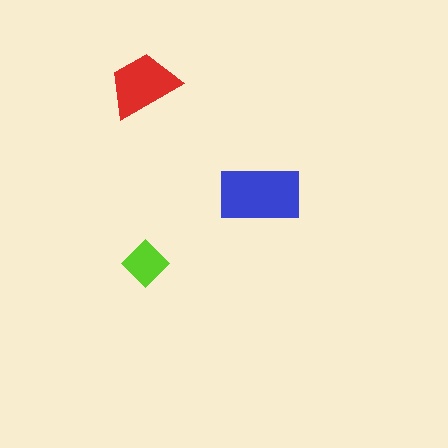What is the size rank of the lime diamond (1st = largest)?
3rd.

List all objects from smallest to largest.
The lime diamond, the red trapezoid, the blue rectangle.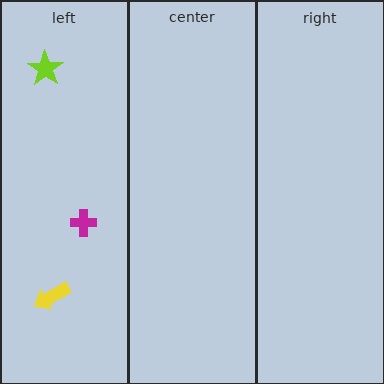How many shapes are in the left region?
3.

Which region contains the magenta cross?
The left region.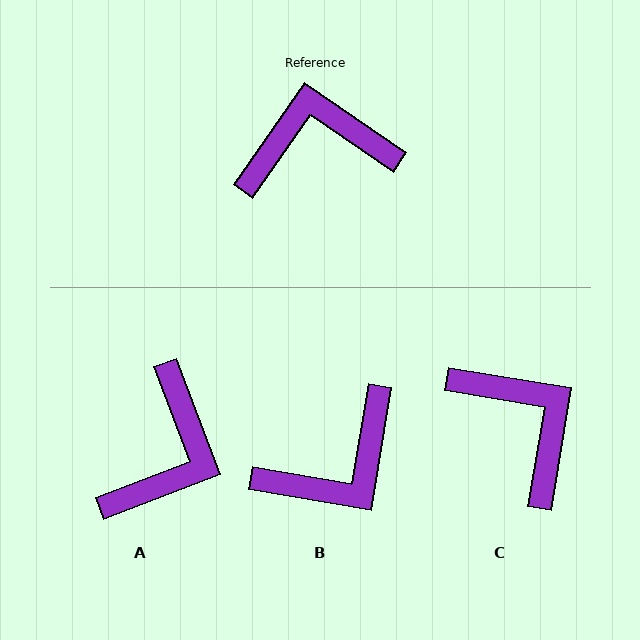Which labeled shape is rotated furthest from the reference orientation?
B, about 155 degrees away.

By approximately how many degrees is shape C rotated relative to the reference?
Approximately 65 degrees clockwise.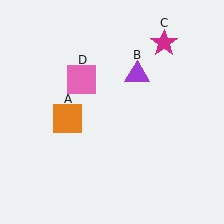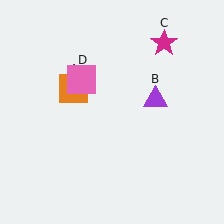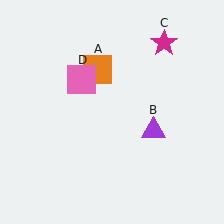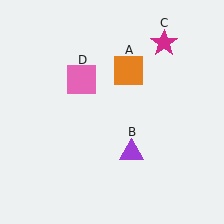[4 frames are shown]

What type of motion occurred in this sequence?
The orange square (object A), purple triangle (object B) rotated clockwise around the center of the scene.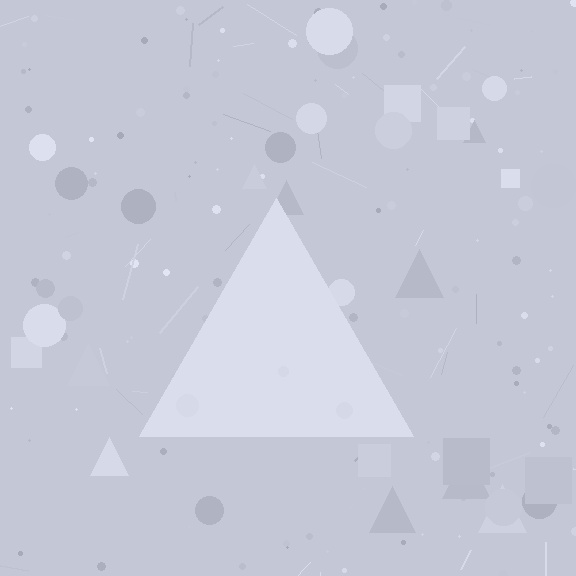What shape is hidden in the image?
A triangle is hidden in the image.